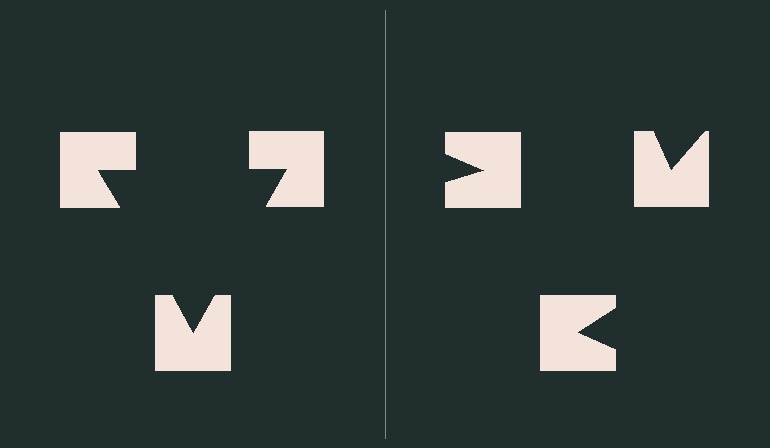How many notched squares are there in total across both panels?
6 — 3 on each side.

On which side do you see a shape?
An illusory triangle appears on the left side. On the right side the wedge cuts are rotated, so no coherent shape forms.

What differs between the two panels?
The notched squares are positioned identically on both sides; only the wedge orientations differ. On the left they align to a triangle; on the right they are misaligned.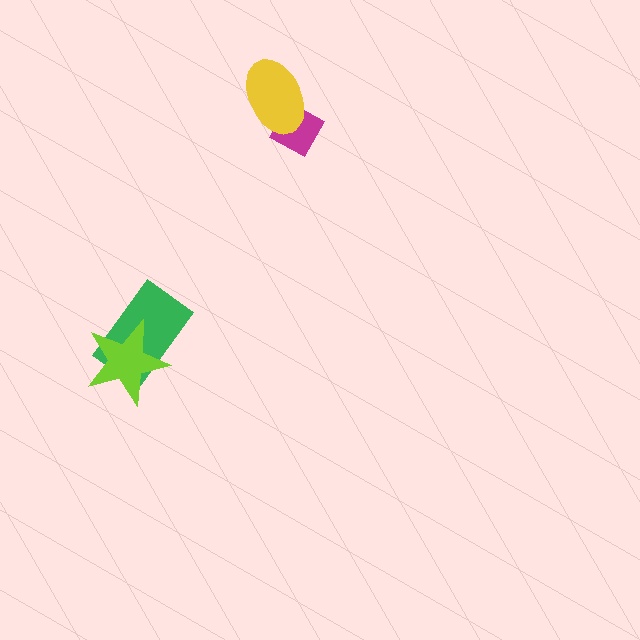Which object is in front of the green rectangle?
The lime star is in front of the green rectangle.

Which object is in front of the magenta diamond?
The yellow ellipse is in front of the magenta diamond.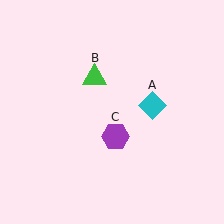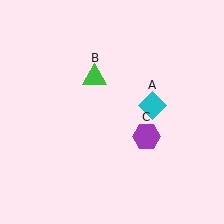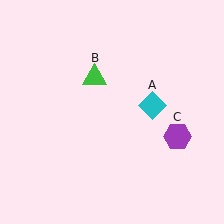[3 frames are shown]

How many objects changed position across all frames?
1 object changed position: purple hexagon (object C).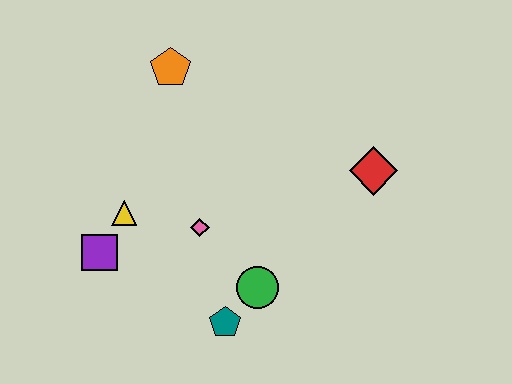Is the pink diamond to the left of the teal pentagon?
Yes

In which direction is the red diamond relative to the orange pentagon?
The red diamond is to the right of the orange pentagon.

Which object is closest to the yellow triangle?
The purple square is closest to the yellow triangle.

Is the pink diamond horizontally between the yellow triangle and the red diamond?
Yes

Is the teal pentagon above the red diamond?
No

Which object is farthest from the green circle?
The orange pentagon is farthest from the green circle.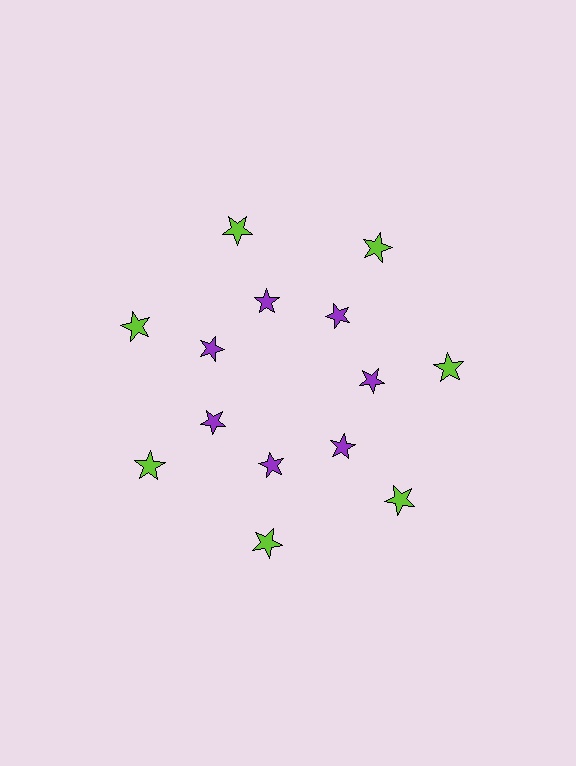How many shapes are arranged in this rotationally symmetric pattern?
There are 14 shapes, arranged in 7 groups of 2.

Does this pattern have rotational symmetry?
Yes, this pattern has 7-fold rotational symmetry. It looks the same after rotating 51 degrees around the center.